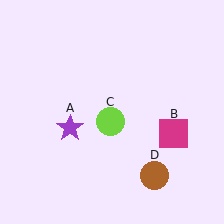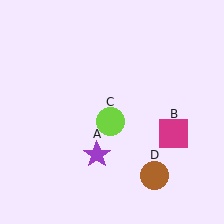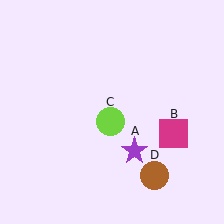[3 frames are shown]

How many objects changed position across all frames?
1 object changed position: purple star (object A).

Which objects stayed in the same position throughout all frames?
Magenta square (object B) and lime circle (object C) and brown circle (object D) remained stationary.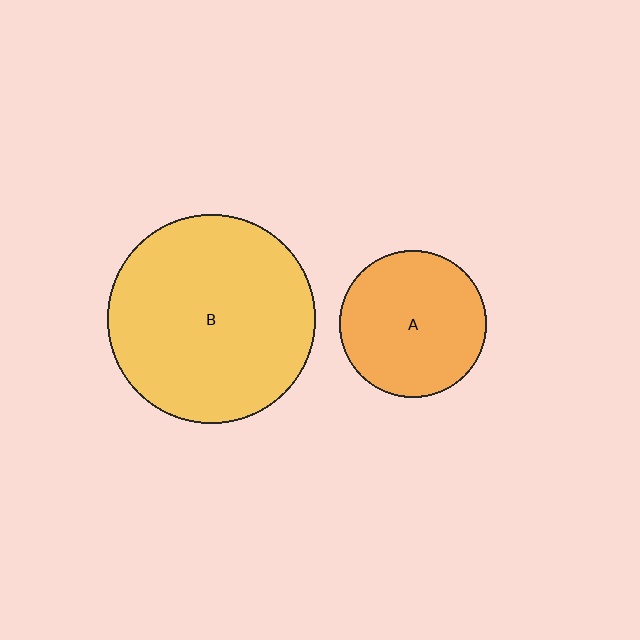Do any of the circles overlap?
No, none of the circles overlap.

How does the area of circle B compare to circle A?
Approximately 2.0 times.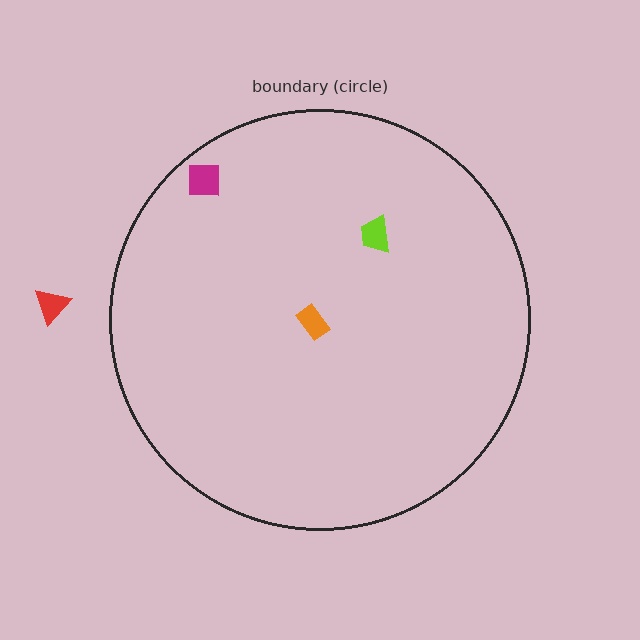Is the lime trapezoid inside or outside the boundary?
Inside.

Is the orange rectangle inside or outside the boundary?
Inside.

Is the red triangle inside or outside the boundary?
Outside.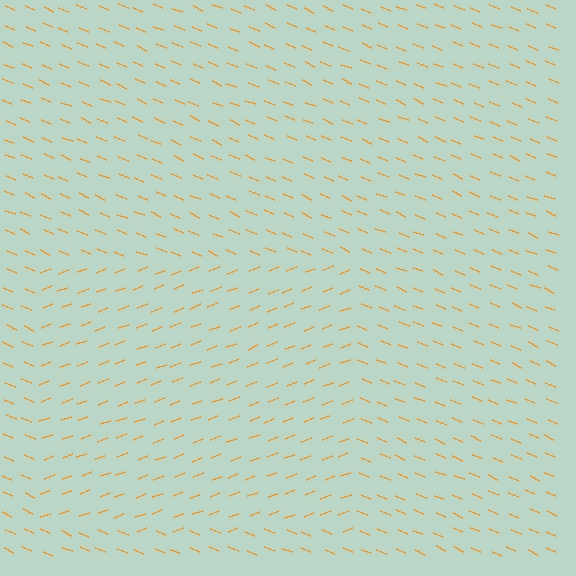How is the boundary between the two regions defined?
The boundary is defined purely by a change in line orientation (approximately 45 degrees difference). All lines are the same color and thickness.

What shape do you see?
I see a rectangle.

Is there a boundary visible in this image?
Yes, there is a texture boundary formed by a change in line orientation.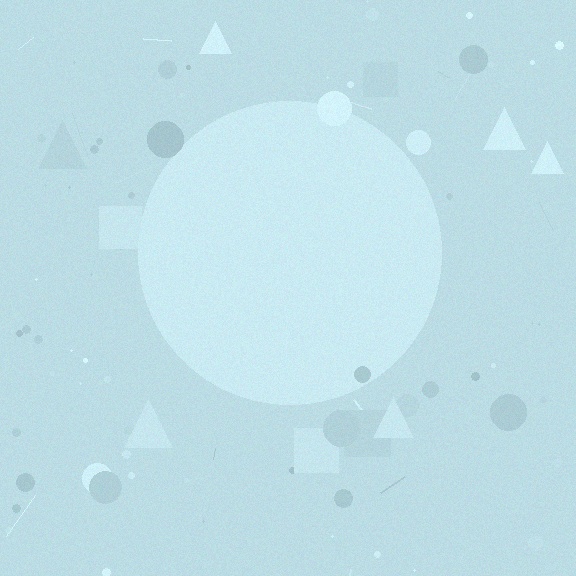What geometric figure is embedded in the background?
A circle is embedded in the background.